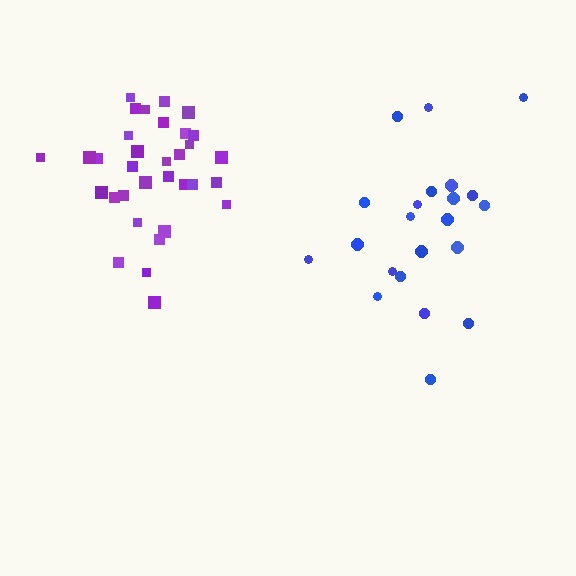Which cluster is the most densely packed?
Purple.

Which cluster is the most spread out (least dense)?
Blue.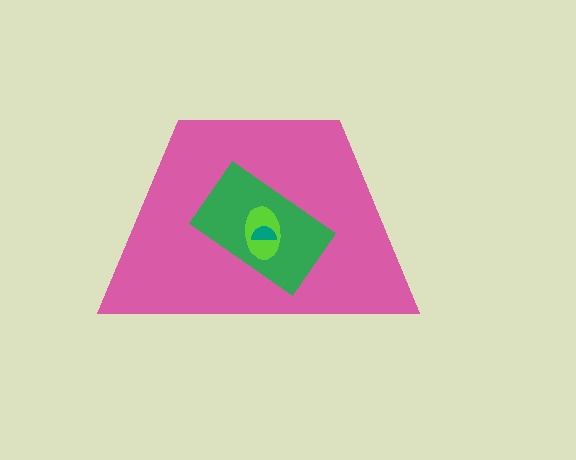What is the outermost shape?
The pink trapezoid.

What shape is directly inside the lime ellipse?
The teal semicircle.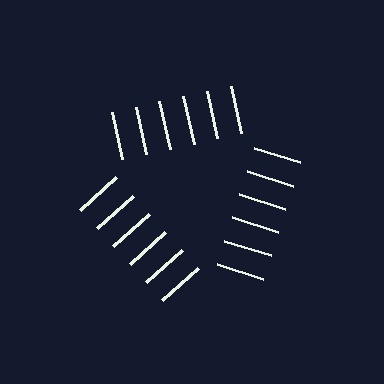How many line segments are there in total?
18 — 6 along each of the 3 edges.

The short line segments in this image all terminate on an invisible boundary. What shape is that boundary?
An illusory triangle — the line segments terminate on its edges but no continuous stroke is drawn.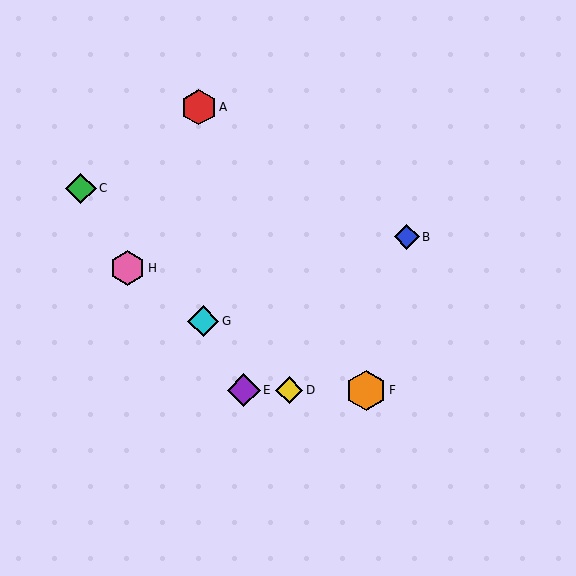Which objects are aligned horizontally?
Objects D, E, F are aligned horizontally.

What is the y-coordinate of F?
Object F is at y≈390.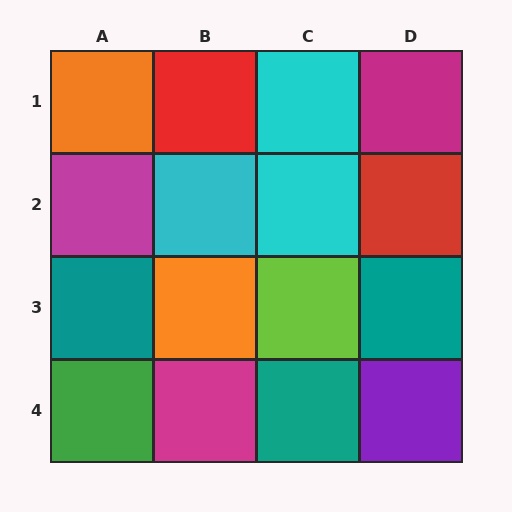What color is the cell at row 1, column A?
Orange.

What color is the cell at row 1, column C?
Cyan.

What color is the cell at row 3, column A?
Teal.